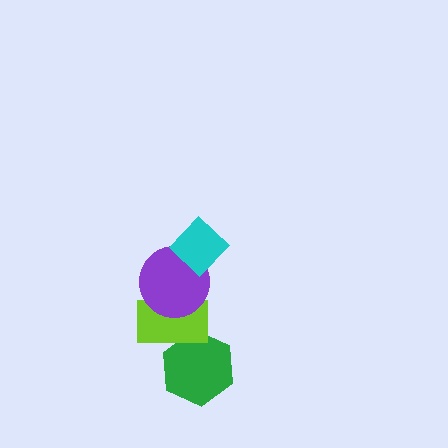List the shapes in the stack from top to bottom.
From top to bottom: the cyan diamond, the purple circle, the lime rectangle, the green hexagon.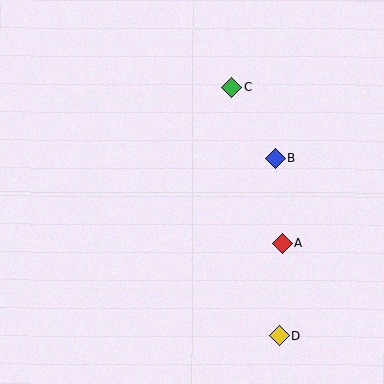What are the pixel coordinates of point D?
Point D is at (279, 336).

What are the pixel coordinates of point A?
Point A is at (282, 244).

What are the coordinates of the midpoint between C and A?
The midpoint between C and A is at (257, 166).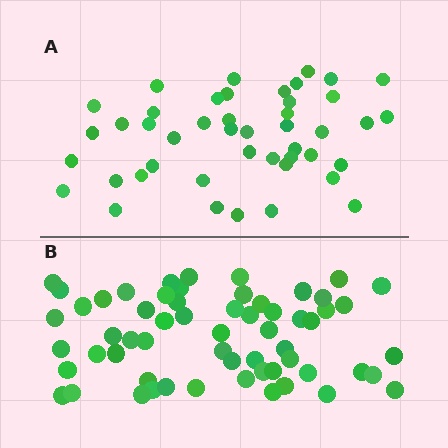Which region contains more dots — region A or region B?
Region B (the bottom region) has more dots.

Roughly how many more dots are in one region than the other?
Region B has approximately 15 more dots than region A.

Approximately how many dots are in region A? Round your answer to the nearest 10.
About 40 dots. (The exact count is 45, which rounds to 40.)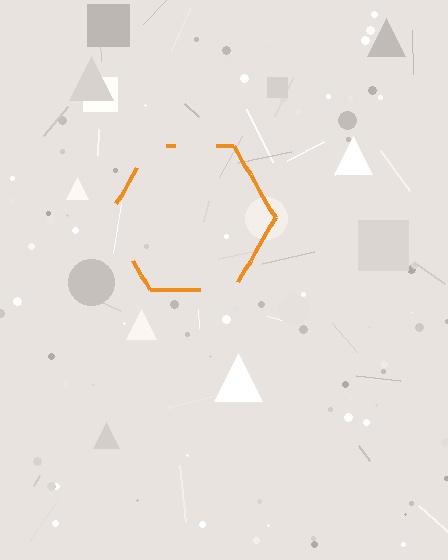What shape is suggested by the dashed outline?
The dashed outline suggests a hexagon.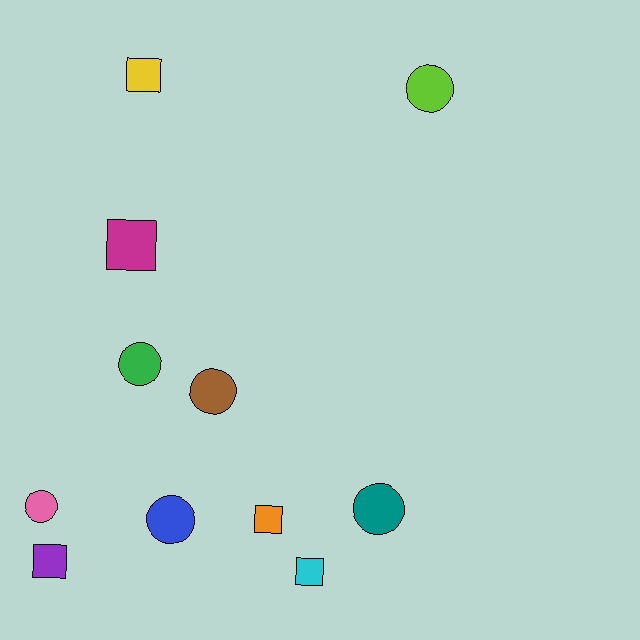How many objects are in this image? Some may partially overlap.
There are 11 objects.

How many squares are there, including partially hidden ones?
There are 5 squares.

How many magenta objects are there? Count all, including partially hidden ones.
There is 1 magenta object.